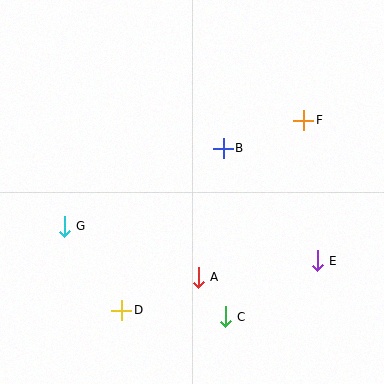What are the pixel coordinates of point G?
Point G is at (64, 226).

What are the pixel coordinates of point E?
Point E is at (317, 261).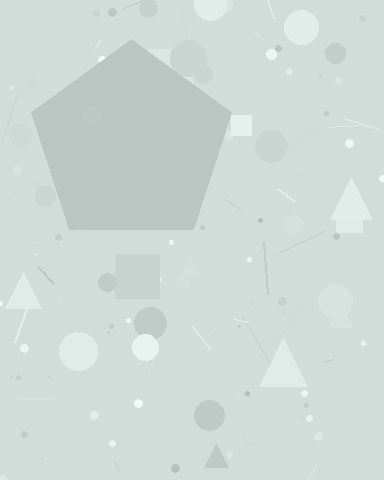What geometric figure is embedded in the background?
A pentagon is embedded in the background.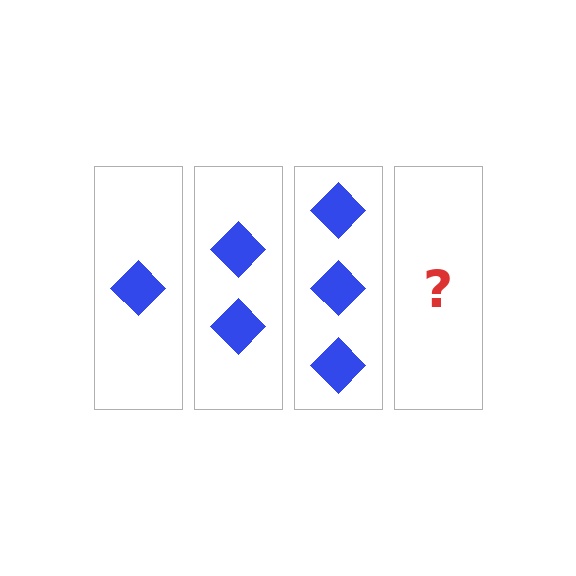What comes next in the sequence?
The next element should be 4 diamonds.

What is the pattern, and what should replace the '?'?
The pattern is that each step adds one more diamond. The '?' should be 4 diamonds.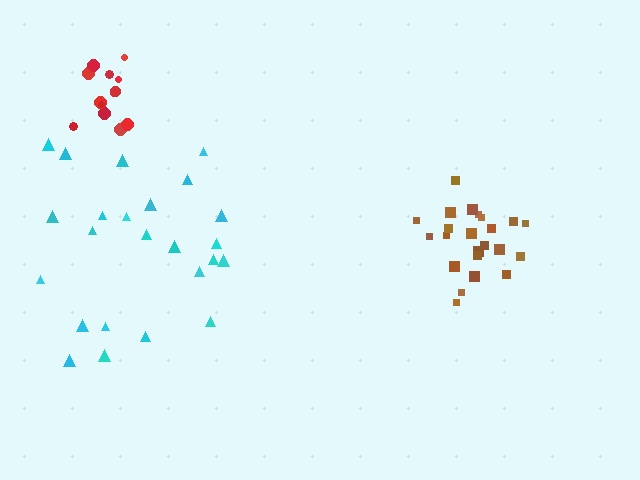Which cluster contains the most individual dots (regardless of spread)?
Brown (24).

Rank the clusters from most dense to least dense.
brown, red, cyan.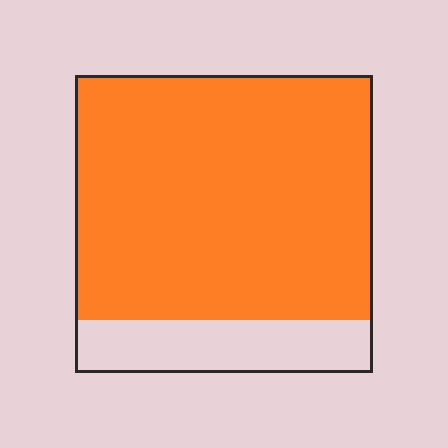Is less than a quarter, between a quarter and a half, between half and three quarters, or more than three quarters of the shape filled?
More than three quarters.